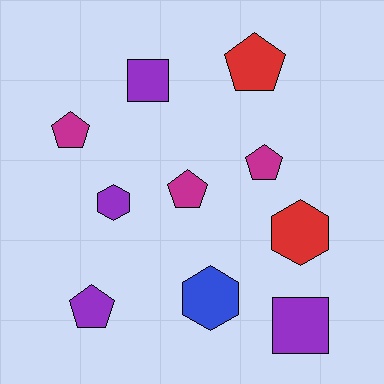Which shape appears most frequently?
Pentagon, with 5 objects.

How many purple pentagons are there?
There is 1 purple pentagon.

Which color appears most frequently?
Purple, with 4 objects.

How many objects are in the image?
There are 10 objects.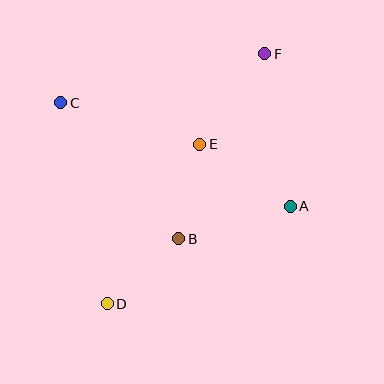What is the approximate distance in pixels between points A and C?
The distance between A and C is approximately 251 pixels.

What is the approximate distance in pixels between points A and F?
The distance between A and F is approximately 154 pixels.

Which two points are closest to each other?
Points B and E are closest to each other.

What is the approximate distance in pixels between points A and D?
The distance between A and D is approximately 207 pixels.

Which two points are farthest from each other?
Points D and F are farthest from each other.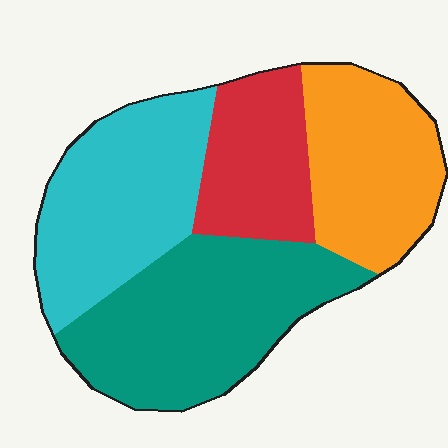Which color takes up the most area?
Teal, at roughly 35%.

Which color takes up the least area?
Red, at roughly 15%.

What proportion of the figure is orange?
Orange covers 23% of the figure.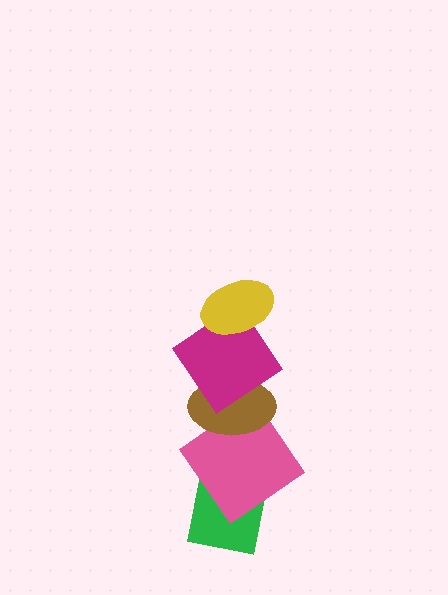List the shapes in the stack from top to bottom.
From top to bottom: the yellow ellipse, the magenta diamond, the brown ellipse, the pink diamond, the green square.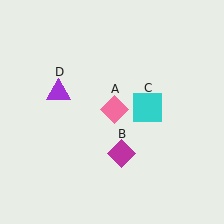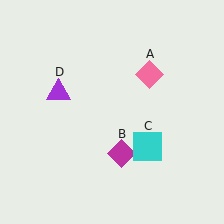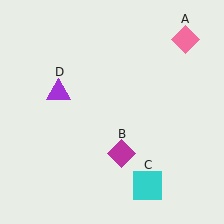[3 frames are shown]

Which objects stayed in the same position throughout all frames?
Magenta diamond (object B) and purple triangle (object D) remained stationary.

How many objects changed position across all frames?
2 objects changed position: pink diamond (object A), cyan square (object C).